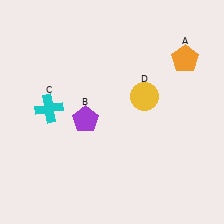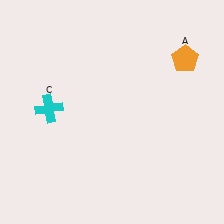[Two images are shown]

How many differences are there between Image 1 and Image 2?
There are 2 differences between the two images.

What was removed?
The purple pentagon (B), the yellow circle (D) were removed in Image 2.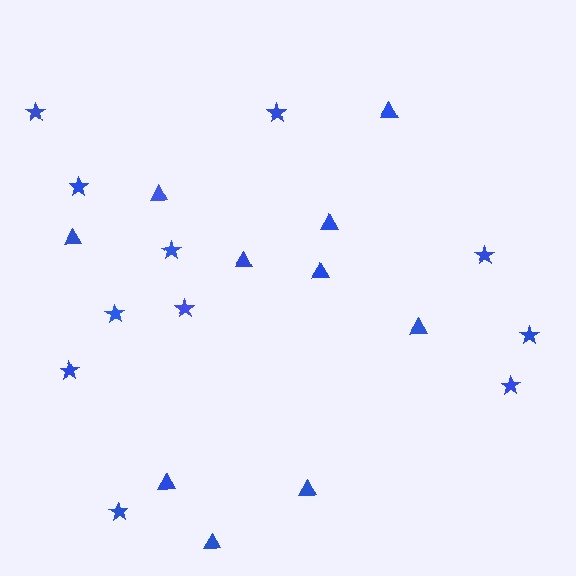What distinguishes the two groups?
There are 2 groups: one group of stars (11) and one group of triangles (10).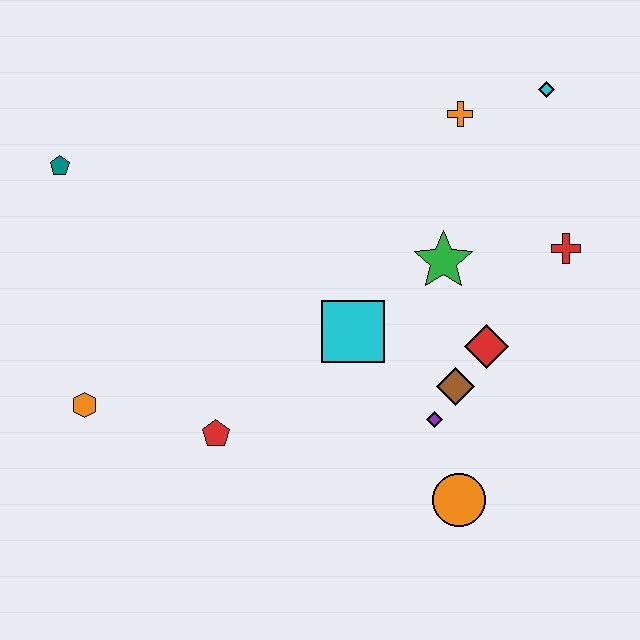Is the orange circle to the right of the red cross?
No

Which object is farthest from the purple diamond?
The teal pentagon is farthest from the purple diamond.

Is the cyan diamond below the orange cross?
No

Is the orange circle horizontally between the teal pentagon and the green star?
No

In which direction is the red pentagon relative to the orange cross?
The red pentagon is below the orange cross.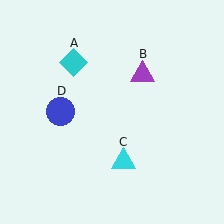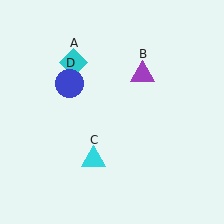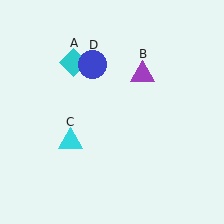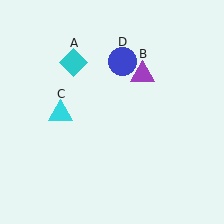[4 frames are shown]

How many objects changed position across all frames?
2 objects changed position: cyan triangle (object C), blue circle (object D).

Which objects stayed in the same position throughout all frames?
Cyan diamond (object A) and purple triangle (object B) remained stationary.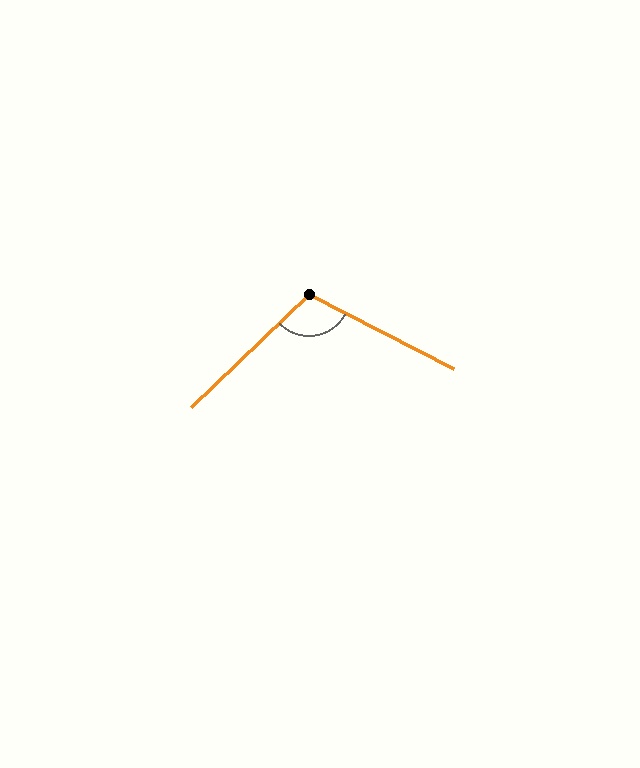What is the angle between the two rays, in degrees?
Approximately 109 degrees.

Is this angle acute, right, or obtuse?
It is obtuse.